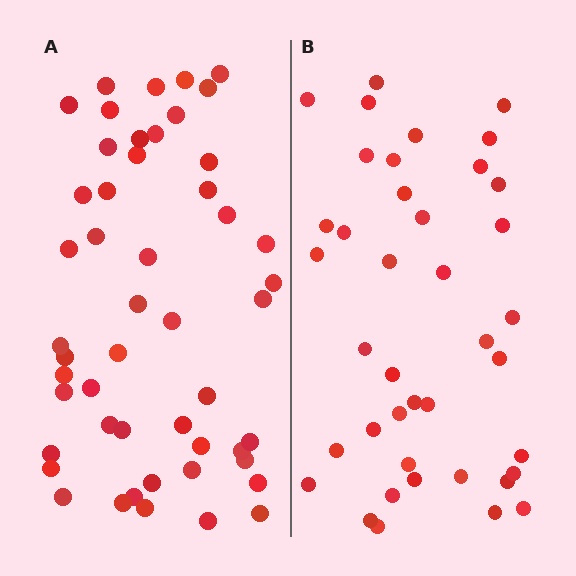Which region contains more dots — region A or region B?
Region A (the left region) has more dots.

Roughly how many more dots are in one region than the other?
Region A has roughly 10 or so more dots than region B.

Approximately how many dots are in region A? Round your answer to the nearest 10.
About 50 dots.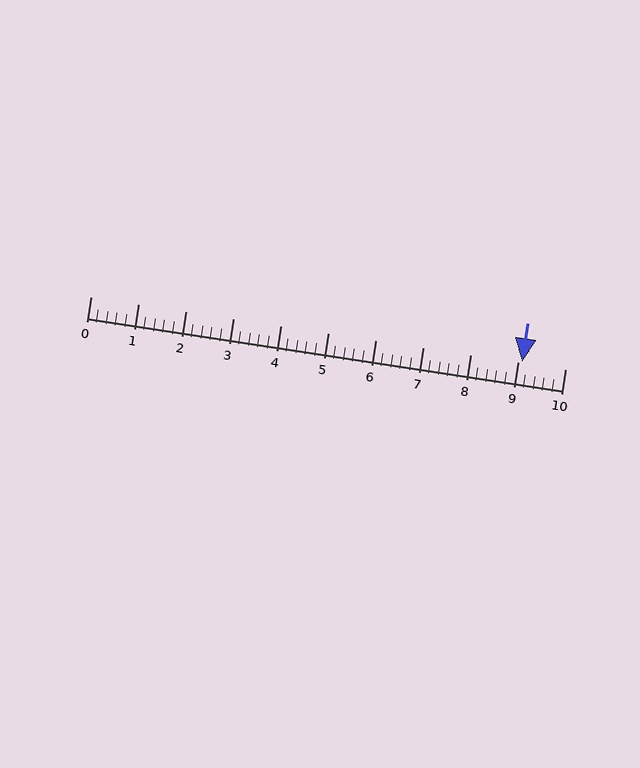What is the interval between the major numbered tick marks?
The major tick marks are spaced 1 units apart.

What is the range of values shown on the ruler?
The ruler shows values from 0 to 10.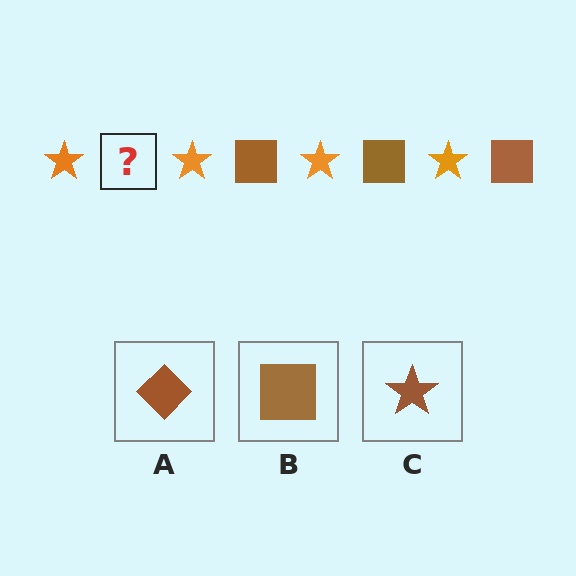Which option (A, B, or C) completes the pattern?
B.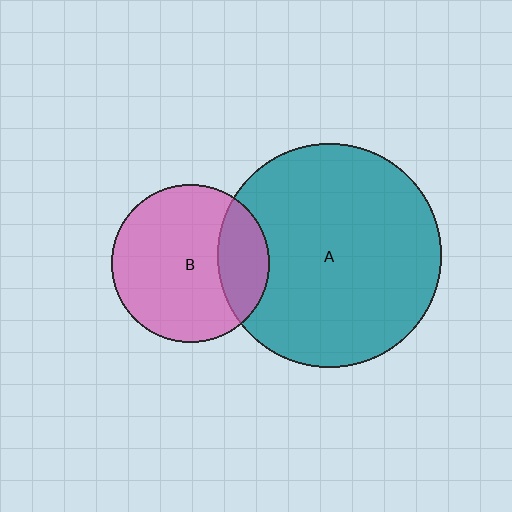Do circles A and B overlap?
Yes.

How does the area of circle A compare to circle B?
Approximately 2.0 times.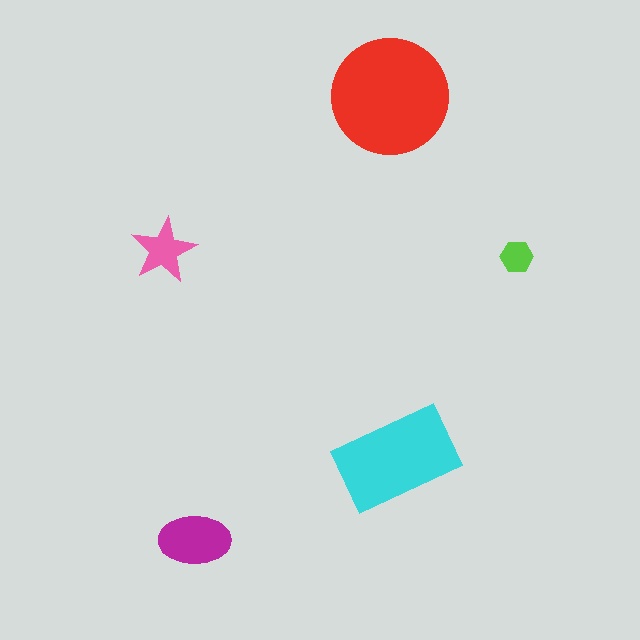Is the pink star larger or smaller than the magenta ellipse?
Smaller.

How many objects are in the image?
There are 5 objects in the image.